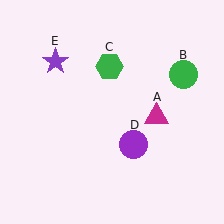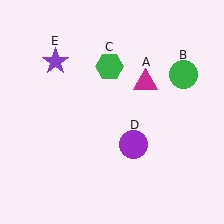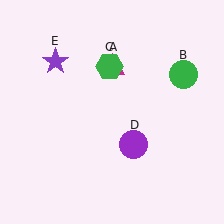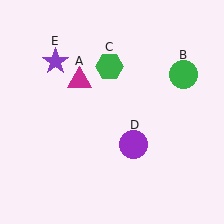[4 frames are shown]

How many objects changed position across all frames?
1 object changed position: magenta triangle (object A).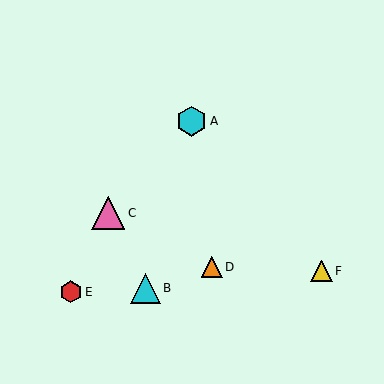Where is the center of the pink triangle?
The center of the pink triangle is at (108, 213).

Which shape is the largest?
The pink triangle (labeled C) is the largest.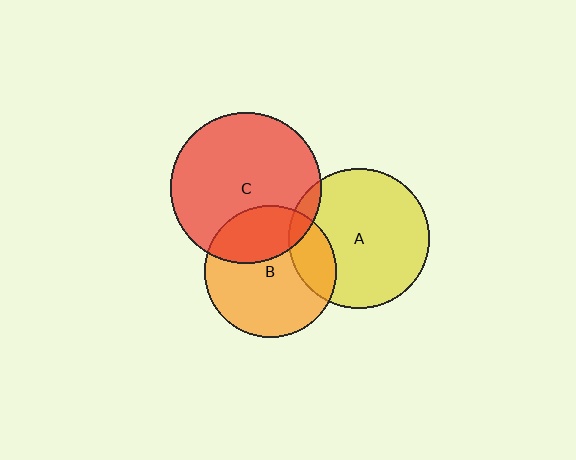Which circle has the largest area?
Circle C (red).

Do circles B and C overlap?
Yes.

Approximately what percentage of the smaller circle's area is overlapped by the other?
Approximately 30%.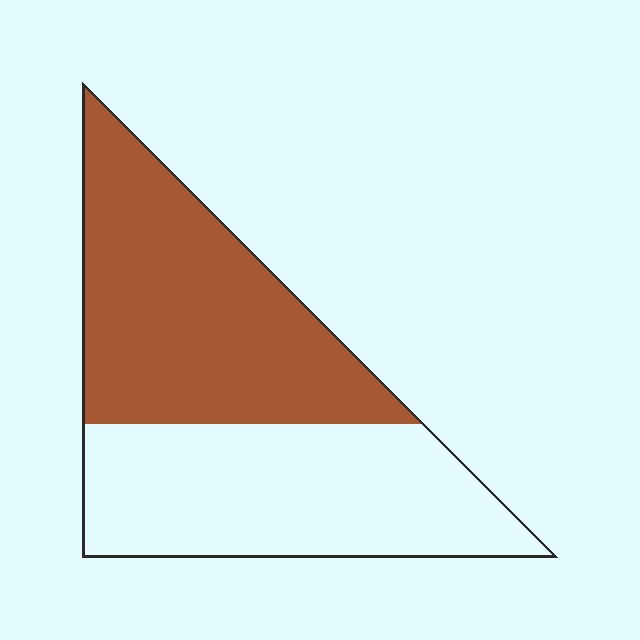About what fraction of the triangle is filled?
About one half (1/2).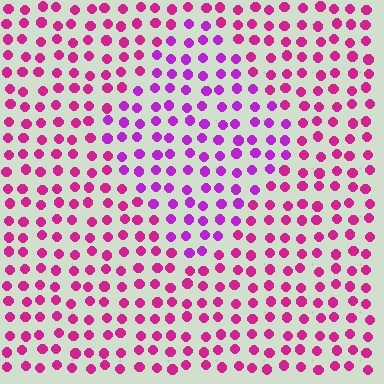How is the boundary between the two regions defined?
The boundary is defined purely by a slight shift in hue (about 30 degrees). Spacing, size, and orientation are identical on both sides.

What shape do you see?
I see a diamond.